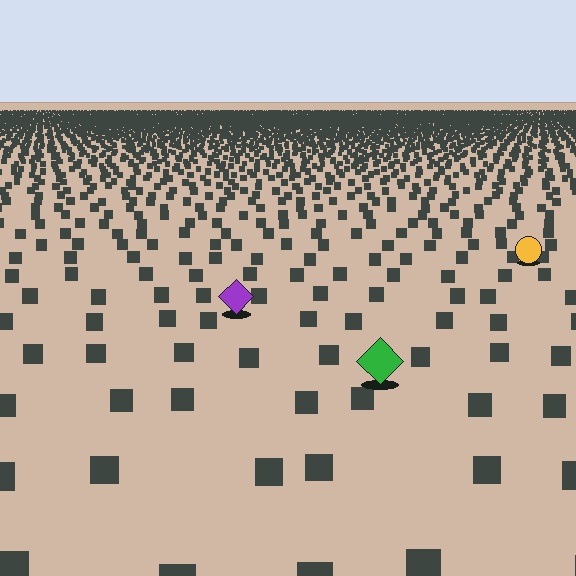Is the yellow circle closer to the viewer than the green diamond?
No. The green diamond is closer — you can tell from the texture gradient: the ground texture is coarser near it.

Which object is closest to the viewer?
The green diamond is closest. The texture marks near it are larger and more spread out.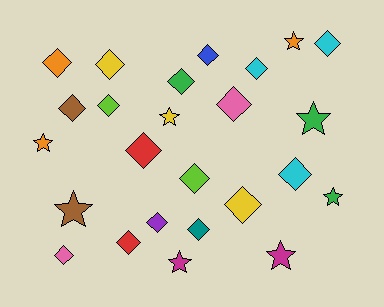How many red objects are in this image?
There are 2 red objects.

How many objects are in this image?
There are 25 objects.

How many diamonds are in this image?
There are 17 diamonds.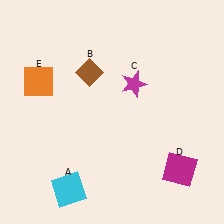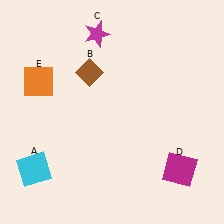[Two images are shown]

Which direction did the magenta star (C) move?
The magenta star (C) moved up.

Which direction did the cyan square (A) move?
The cyan square (A) moved left.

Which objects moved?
The objects that moved are: the cyan square (A), the magenta star (C).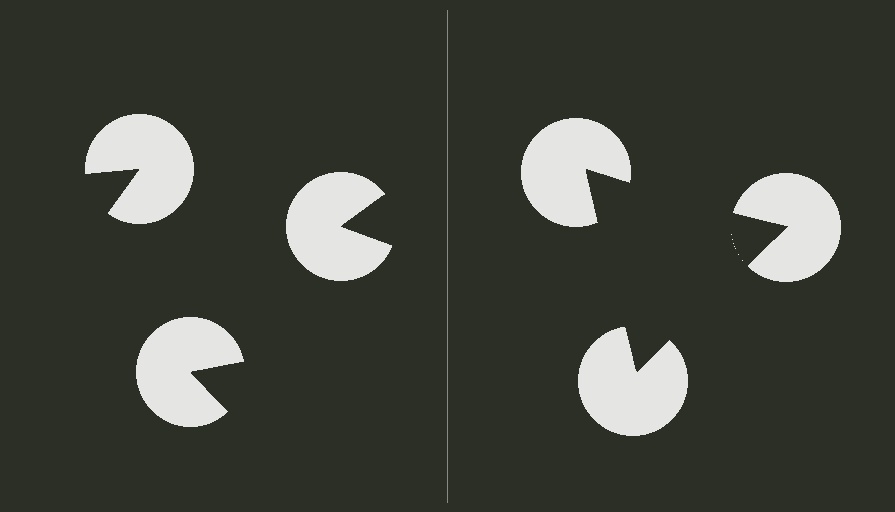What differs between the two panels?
The pac-man discs are positioned identically on both sides; only the wedge orientations differ. On the right they align to a triangle; on the left they are misaligned.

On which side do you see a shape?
An illusory triangle appears on the right side. On the left side the wedge cuts are rotated, so no coherent shape forms.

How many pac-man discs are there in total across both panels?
6 — 3 on each side.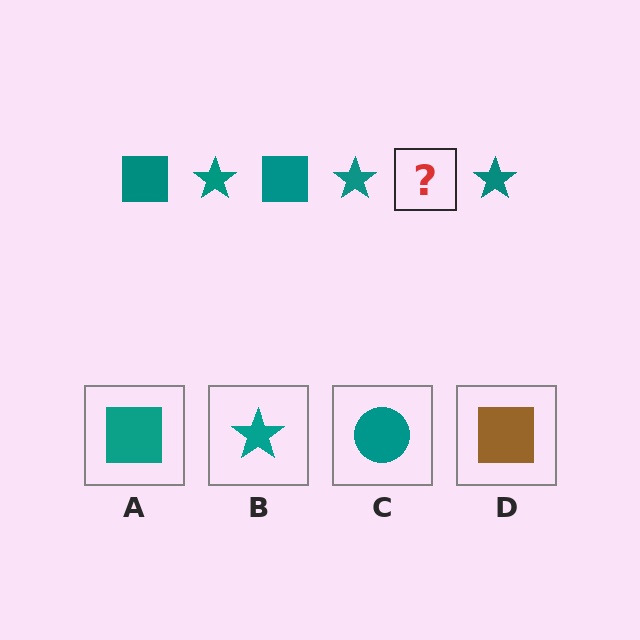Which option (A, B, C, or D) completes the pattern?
A.